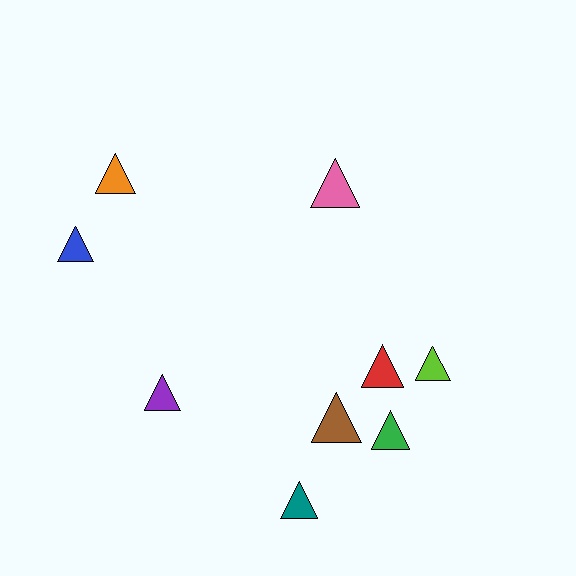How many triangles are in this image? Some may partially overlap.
There are 9 triangles.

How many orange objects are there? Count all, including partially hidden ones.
There is 1 orange object.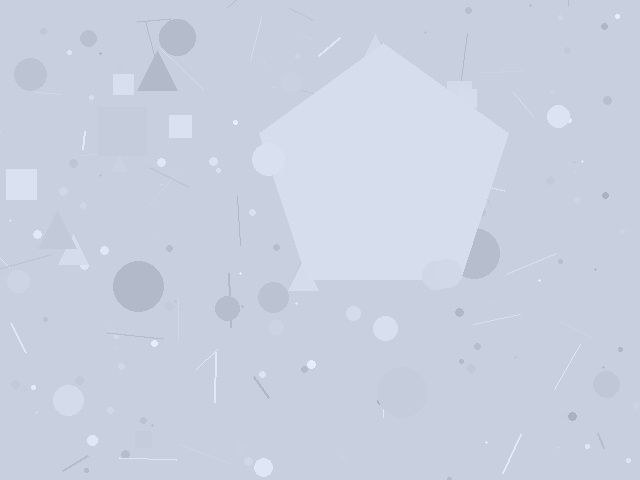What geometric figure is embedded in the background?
A pentagon is embedded in the background.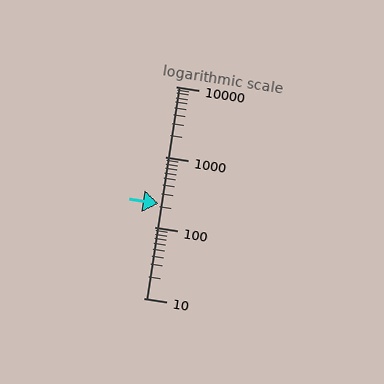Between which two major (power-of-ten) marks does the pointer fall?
The pointer is between 100 and 1000.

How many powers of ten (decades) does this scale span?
The scale spans 3 decades, from 10 to 10000.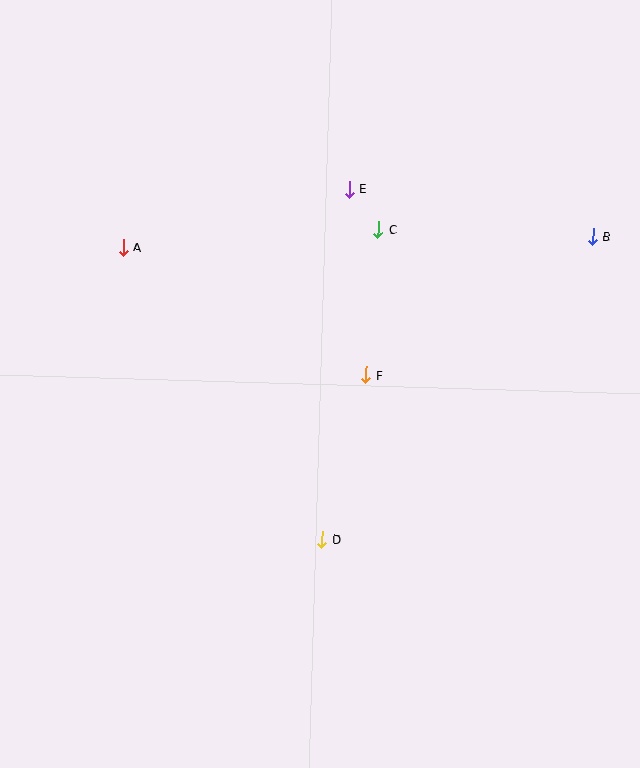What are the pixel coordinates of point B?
Point B is at (593, 237).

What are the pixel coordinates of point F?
Point F is at (366, 375).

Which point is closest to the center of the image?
Point F at (366, 375) is closest to the center.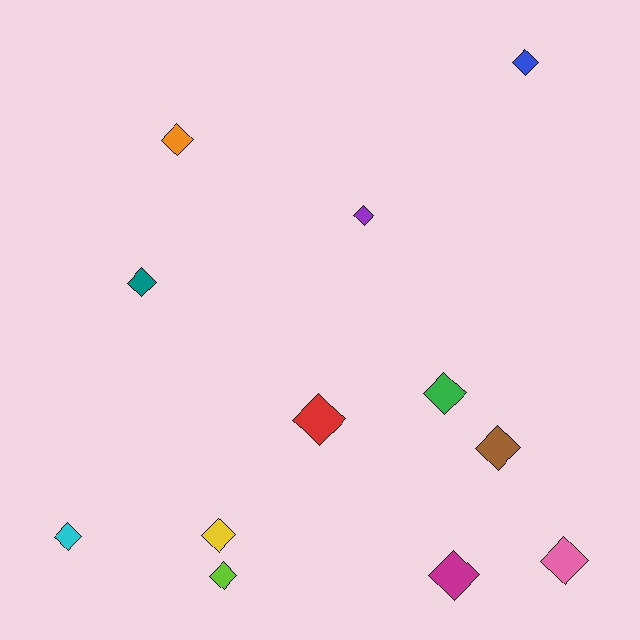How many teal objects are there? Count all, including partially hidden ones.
There is 1 teal object.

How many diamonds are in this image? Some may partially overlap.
There are 12 diamonds.